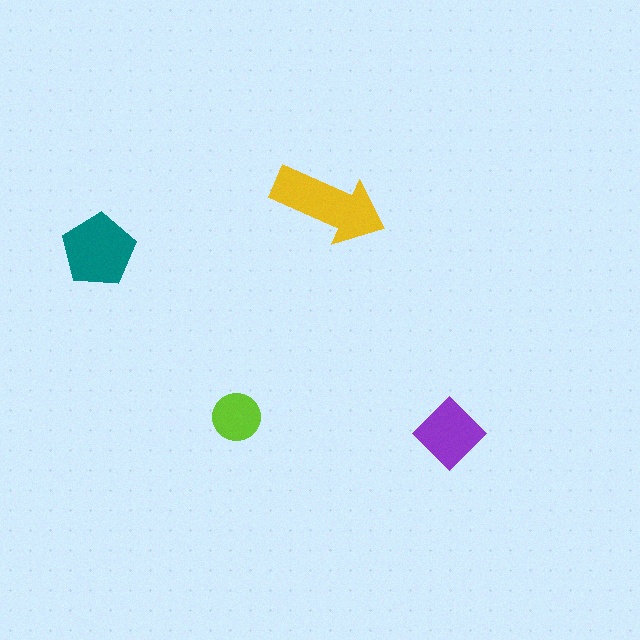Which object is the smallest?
The lime circle.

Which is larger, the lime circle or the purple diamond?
The purple diamond.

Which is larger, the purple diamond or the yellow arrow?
The yellow arrow.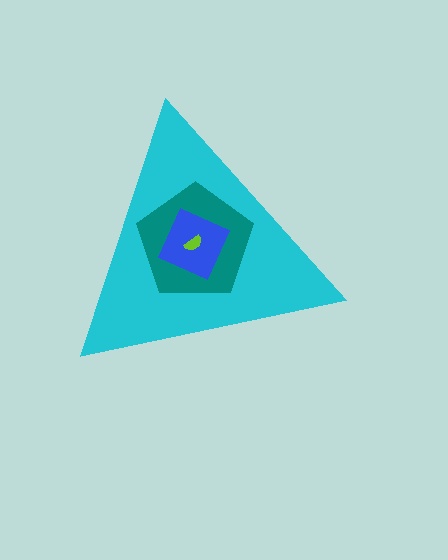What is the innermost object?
The lime semicircle.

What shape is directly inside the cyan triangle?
The teal pentagon.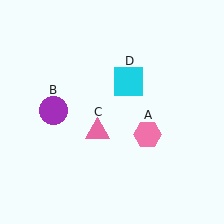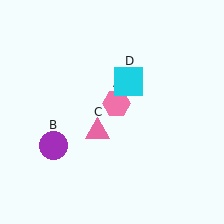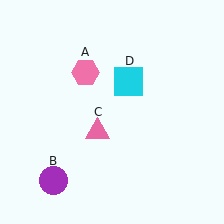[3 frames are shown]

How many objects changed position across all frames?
2 objects changed position: pink hexagon (object A), purple circle (object B).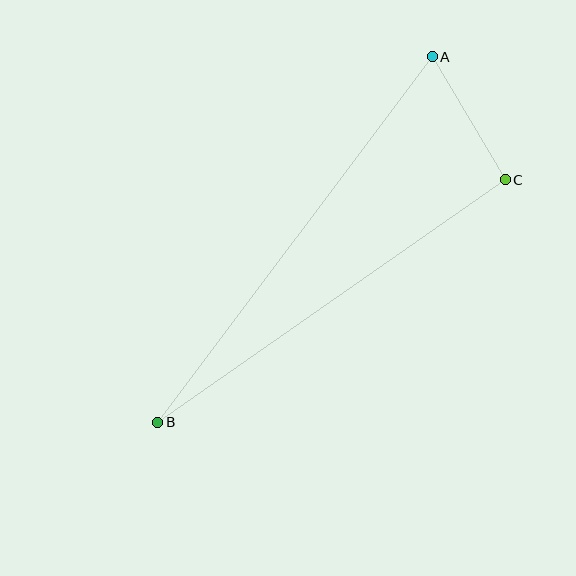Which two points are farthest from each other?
Points A and B are farthest from each other.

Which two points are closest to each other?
Points A and C are closest to each other.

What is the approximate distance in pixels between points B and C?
The distance between B and C is approximately 424 pixels.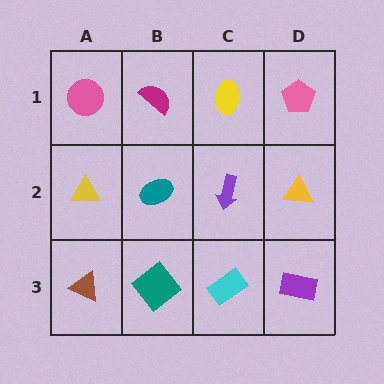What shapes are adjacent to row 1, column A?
A yellow triangle (row 2, column A), a magenta semicircle (row 1, column B).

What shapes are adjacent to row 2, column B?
A magenta semicircle (row 1, column B), a teal diamond (row 3, column B), a yellow triangle (row 2, column A), a purple arrow (row 2, column C).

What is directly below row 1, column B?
A teal ellipse.